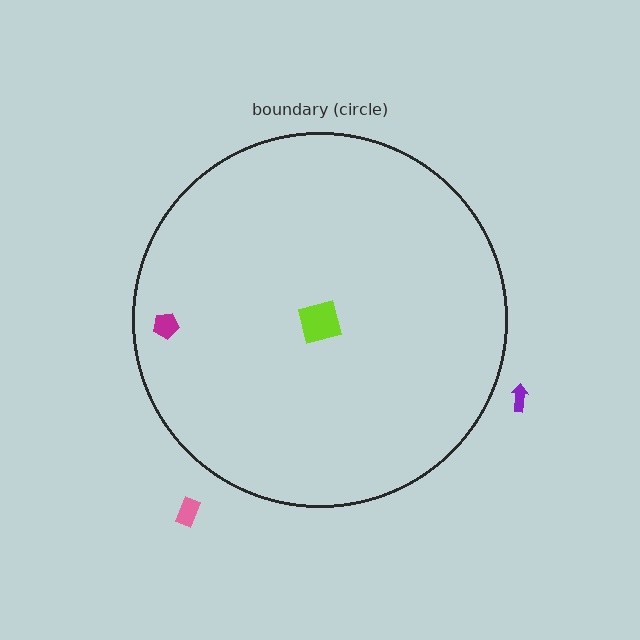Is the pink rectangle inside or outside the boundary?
Outside.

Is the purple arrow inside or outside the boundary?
Outside.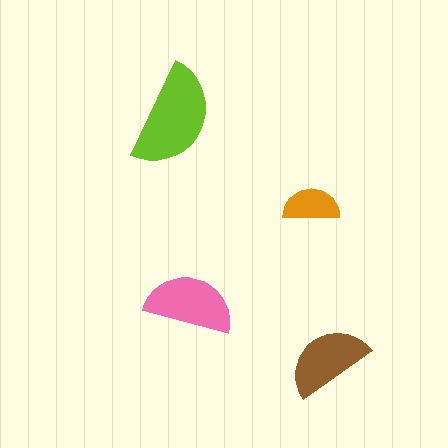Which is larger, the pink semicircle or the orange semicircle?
The pink one.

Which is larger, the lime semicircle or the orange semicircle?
The lime one.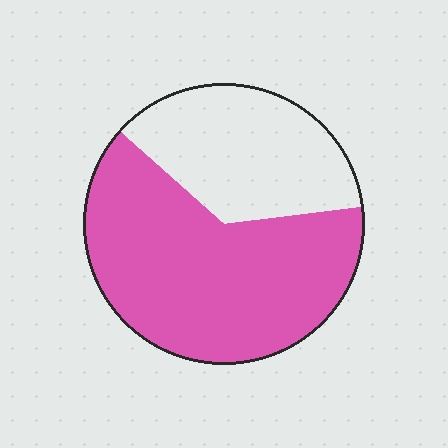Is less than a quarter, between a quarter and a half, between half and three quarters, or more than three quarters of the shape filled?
Between half and three quarters.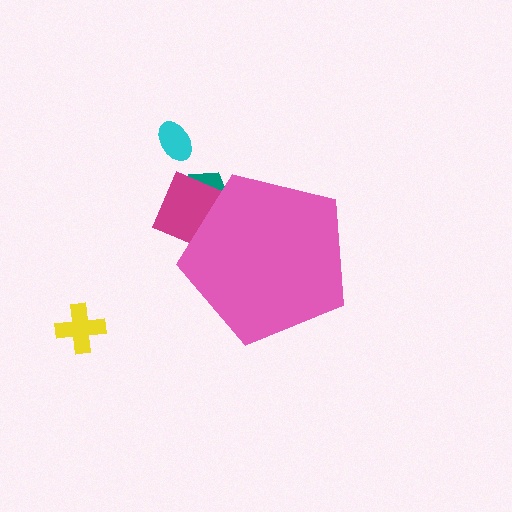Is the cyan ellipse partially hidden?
No, the cyan ellipse is fully visible.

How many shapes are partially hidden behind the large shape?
2 shapes are partially hidden.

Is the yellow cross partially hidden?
No, the yellow cross is fully visible.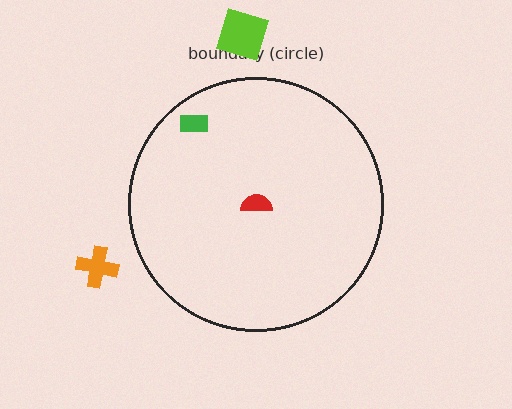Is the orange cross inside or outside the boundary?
Outside.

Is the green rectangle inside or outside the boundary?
Inside.